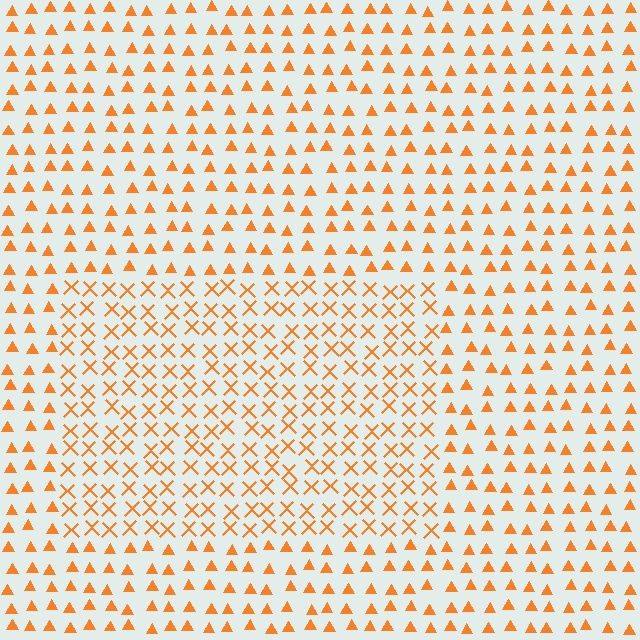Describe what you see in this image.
The image is filled with small orange elements arranged in a uniform grid. A rectangle-shaped region contains X marks, while the surrounding area contains triangles. The boundary is defined purely by the change in element shape.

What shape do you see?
I see a rectangle.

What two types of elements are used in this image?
The image uses X marks inside the rectangle region and triangles outside it.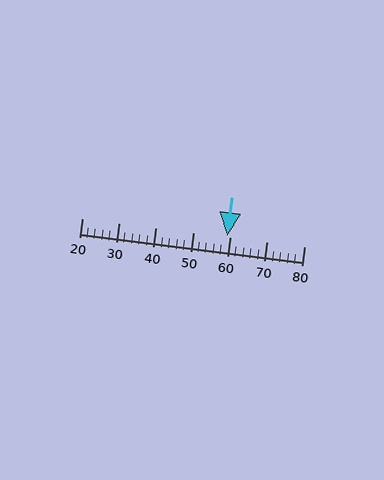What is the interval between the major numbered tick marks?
The major tick marks are spaced 10 units apart.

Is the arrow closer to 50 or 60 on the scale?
The arrow is closer to 60.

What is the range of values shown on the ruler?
The ruler shows values from 20 to 80.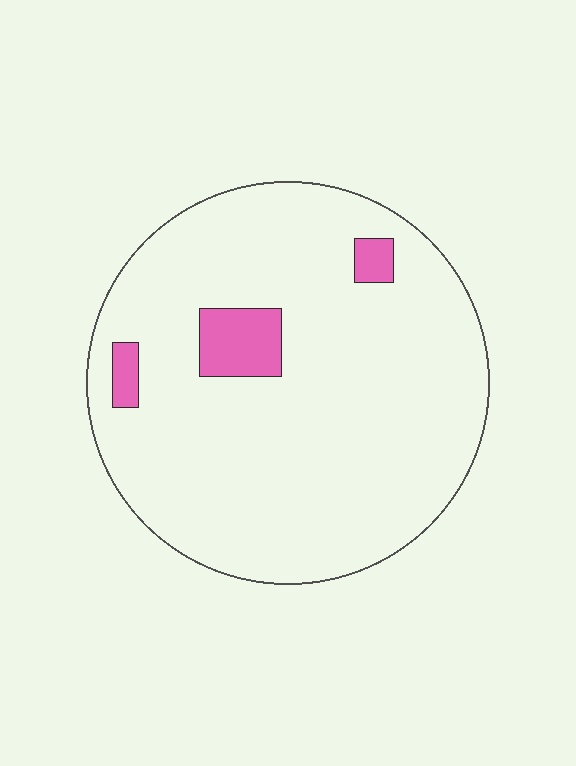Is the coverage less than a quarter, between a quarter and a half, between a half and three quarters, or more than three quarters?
Less than a quarter.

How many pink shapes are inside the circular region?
3.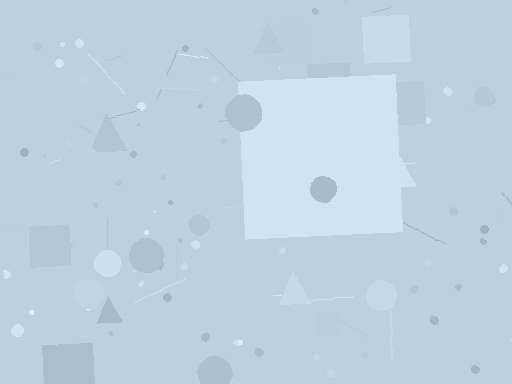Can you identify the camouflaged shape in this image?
The camouflaged shape is a square.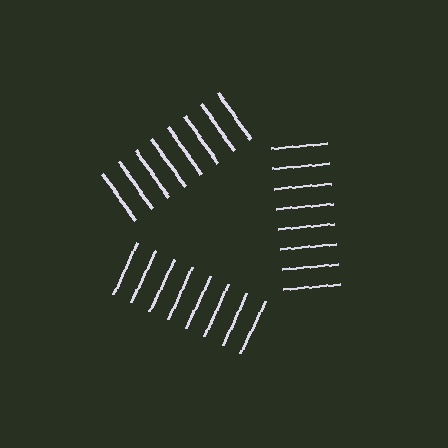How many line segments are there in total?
24 — 8 along each of the 3 edges.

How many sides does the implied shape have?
3 sides — the line-ends trace a triangle.